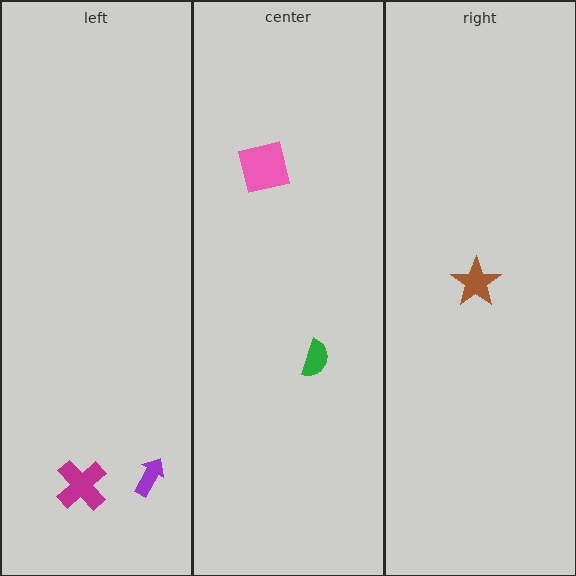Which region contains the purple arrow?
The left region.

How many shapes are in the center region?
2.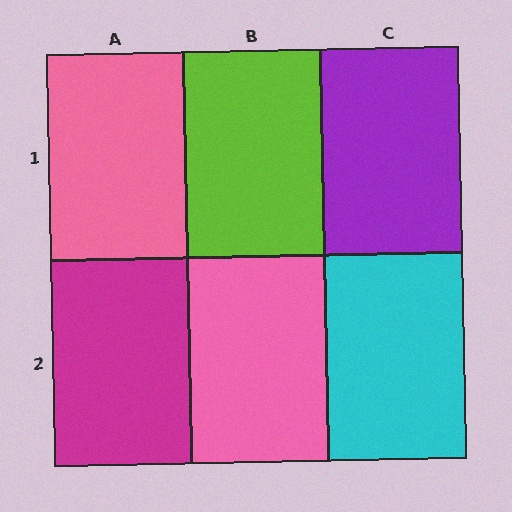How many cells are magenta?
1 cell is magenta.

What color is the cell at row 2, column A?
Magenta.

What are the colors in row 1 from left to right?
Pink, lime, purple.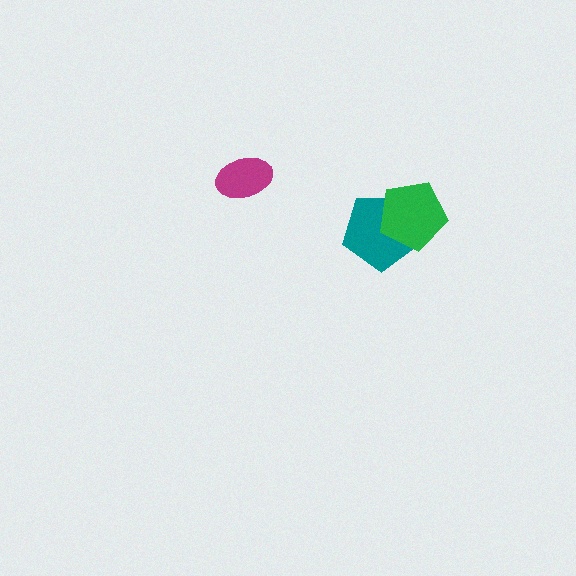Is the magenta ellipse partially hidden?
No, no other shape covers it.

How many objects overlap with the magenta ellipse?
0 objects overlap with the magenta ellipse.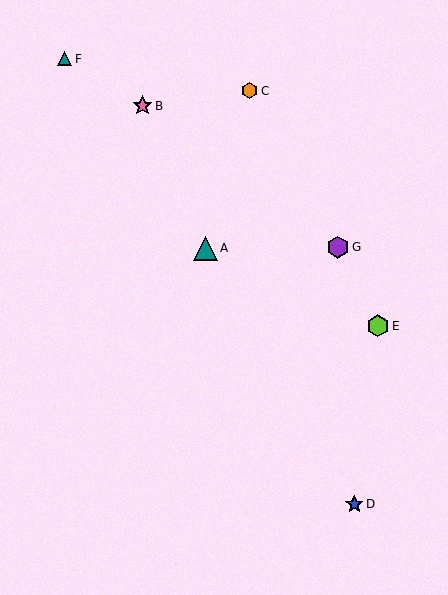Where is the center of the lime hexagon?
The center of the lime hexagon is at (378, 326).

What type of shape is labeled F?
Shape F is a teal triangle.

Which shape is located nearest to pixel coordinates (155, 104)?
The pink star (labeled B) at (143, 106) is nearest to that location.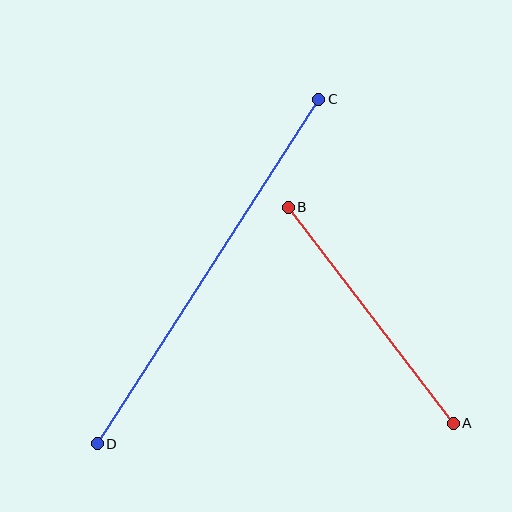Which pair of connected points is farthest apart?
Points C and D are farthest apart.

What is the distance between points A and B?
The distance is approximately 272 pixels.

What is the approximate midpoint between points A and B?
The midpoint is at approximately (371, 315) pixels.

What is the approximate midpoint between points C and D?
The midpoint is at approximately (208, 272) pixels.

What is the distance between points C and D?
The distance is approximately 409 pixels.